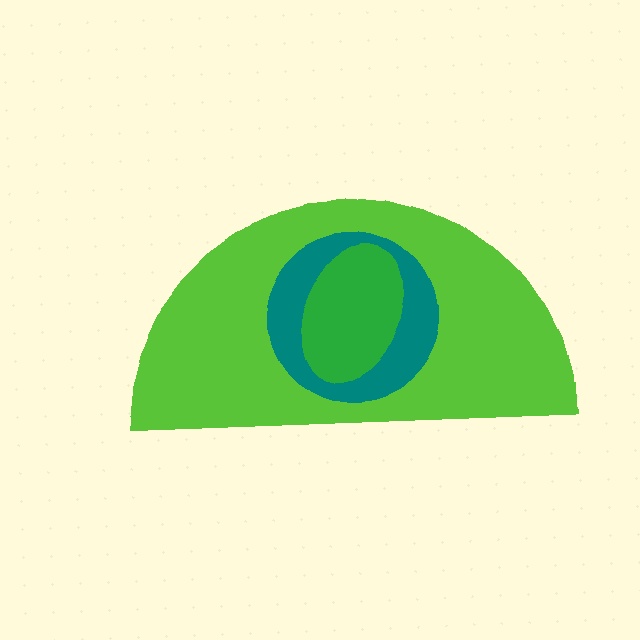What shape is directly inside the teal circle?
The green ellipse.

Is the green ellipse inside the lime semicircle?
Yes.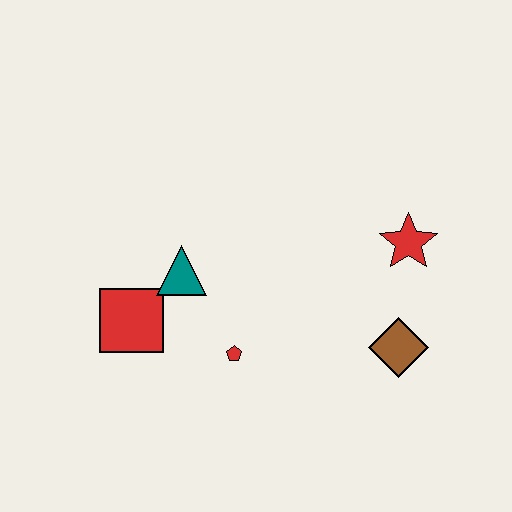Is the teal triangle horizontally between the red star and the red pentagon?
No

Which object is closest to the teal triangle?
The red square is closest to the teal triangle.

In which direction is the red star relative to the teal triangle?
The red star is to the right of the teal triangle.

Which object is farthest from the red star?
The red square is farthest from the red star.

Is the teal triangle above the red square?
Yes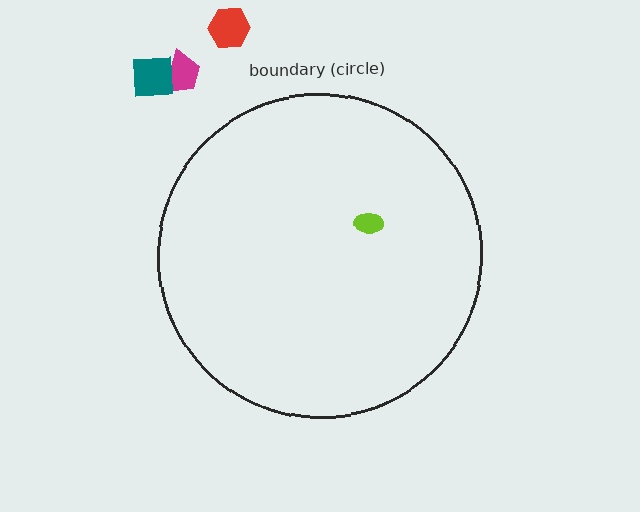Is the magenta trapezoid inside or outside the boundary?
Outside.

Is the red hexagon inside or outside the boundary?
Outside.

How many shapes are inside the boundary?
1 inside, 3 outside.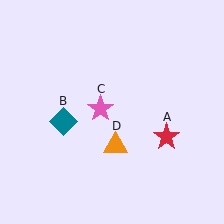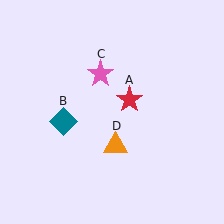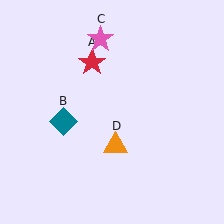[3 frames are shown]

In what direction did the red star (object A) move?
The red star (object A) moved up and to the left.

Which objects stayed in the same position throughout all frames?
Teal diamond (object B) and orange triangle (object D) remained stationary.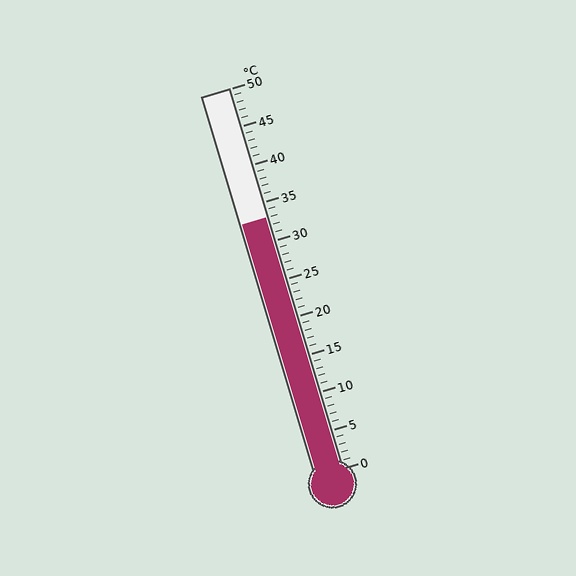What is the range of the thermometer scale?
The thermometer scale ranges from 0°C to 50°C.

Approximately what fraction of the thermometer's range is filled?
The thermometer is filled to approximately 65% of its range.